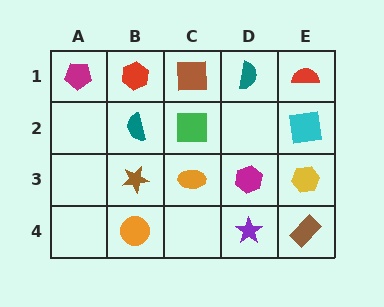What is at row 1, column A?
A magenta pentagon.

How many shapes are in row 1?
5 shapes.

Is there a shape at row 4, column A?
No, that cell is empty.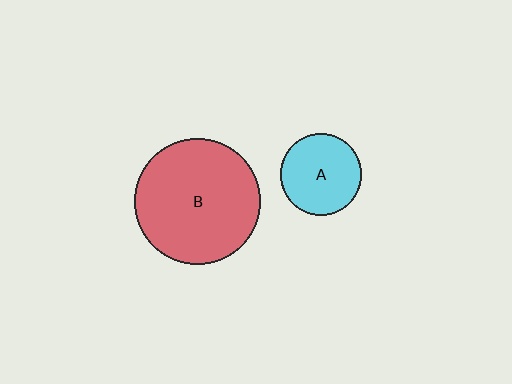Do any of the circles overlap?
No, none of the circles overlap.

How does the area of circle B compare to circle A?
Approximately 2.4 times.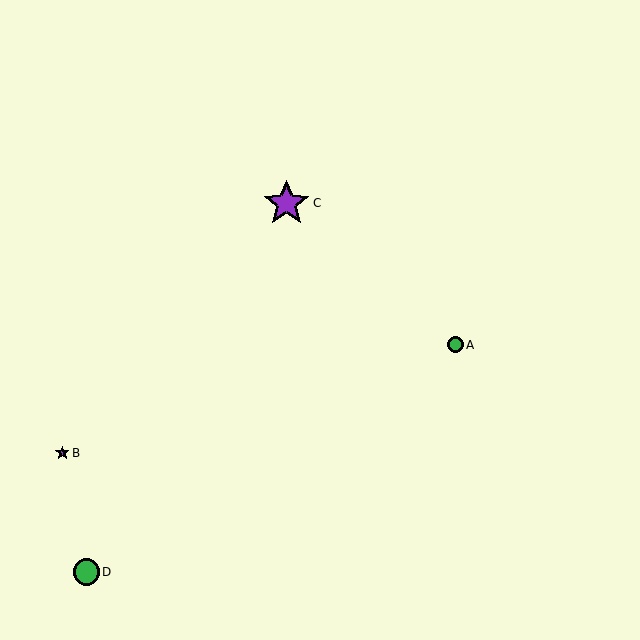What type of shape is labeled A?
Shape A is a green circle.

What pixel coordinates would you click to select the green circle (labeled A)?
Click at (455, 345) to select the green circle A.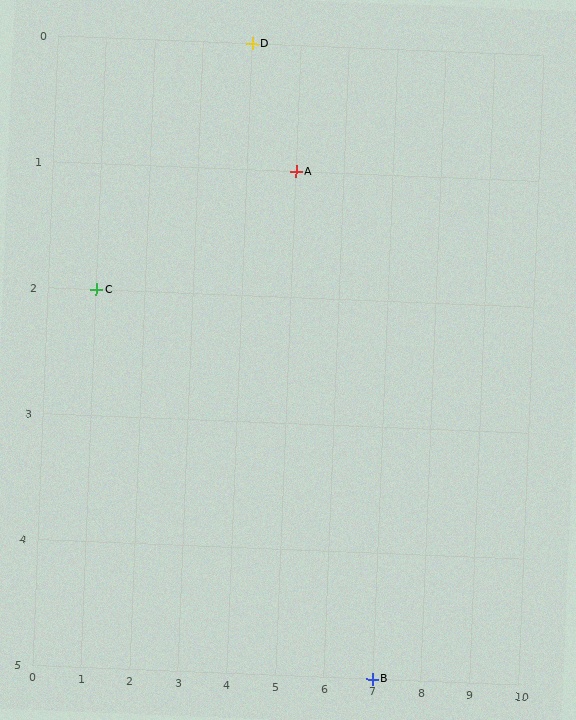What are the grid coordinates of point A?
Point A is at grid coordinates (5, 1).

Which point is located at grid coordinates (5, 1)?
Point A is at (5, 1).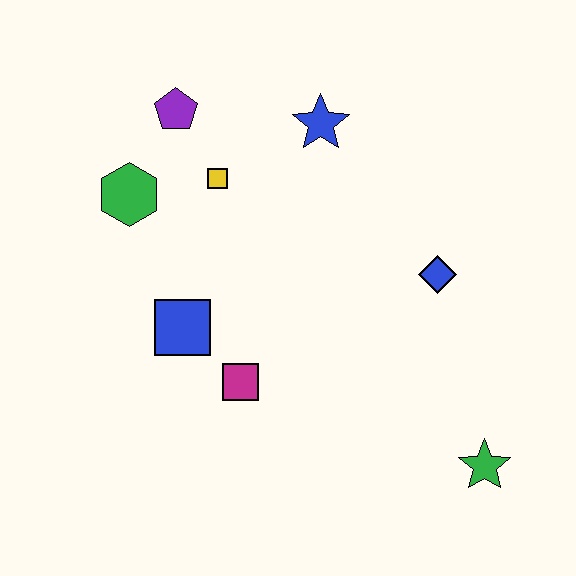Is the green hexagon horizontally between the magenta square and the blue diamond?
No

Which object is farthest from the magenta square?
The purple pentagon is farthest from the magenta square.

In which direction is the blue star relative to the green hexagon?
The blue star is to the right of the green hexagon.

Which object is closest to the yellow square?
The purple pentagon is closest to the yellow square.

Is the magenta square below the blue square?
Yes